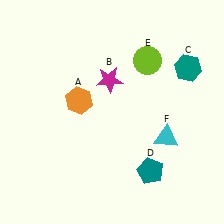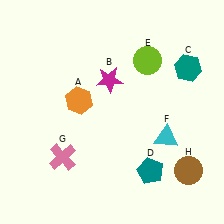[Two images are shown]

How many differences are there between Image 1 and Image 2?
There are 2 differences between the two images.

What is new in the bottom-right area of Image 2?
A brown circle (H) was added in the bottom-right area of Image 2.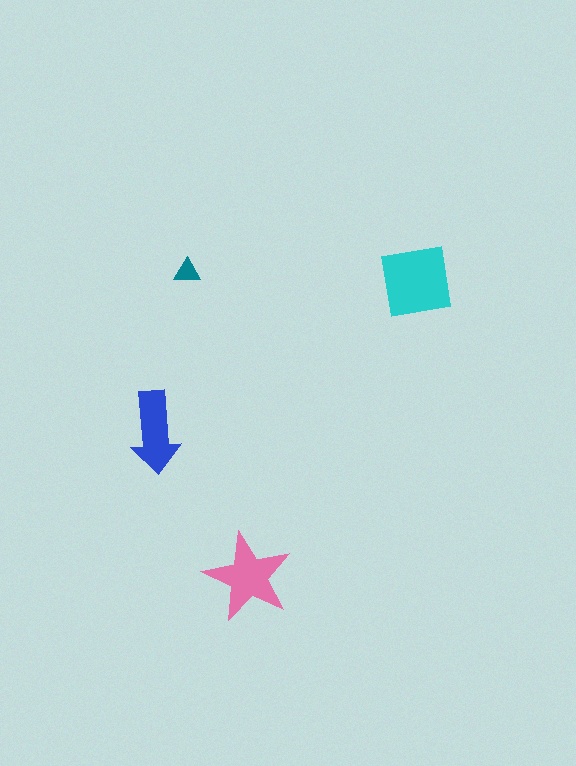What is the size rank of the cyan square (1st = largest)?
1st.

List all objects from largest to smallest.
The cyan square, the pink star, the blue arrow, the teal triangle.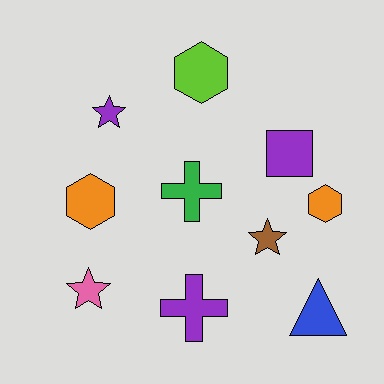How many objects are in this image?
There are 10 objects.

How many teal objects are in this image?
There are no teal objects.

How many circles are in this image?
There are no circles.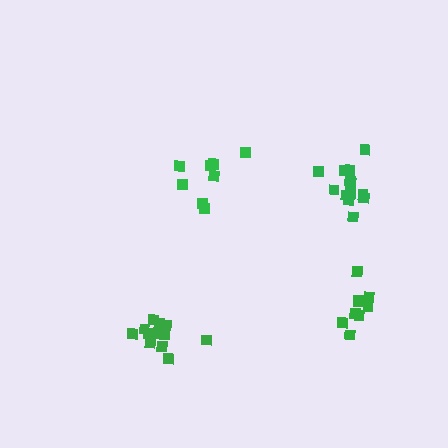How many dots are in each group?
Group 1: 8 dots, Group 2: 13 dots, Group 3: 12 dots, Group 4: 9 dots (42 total).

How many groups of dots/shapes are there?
There are 4 groups.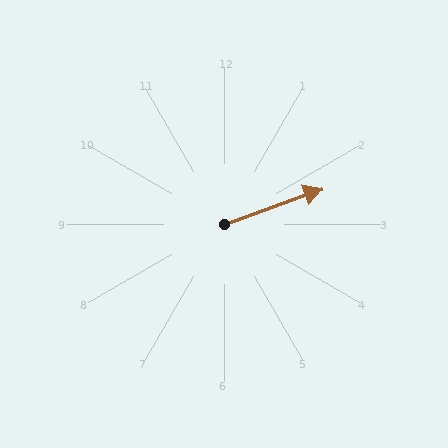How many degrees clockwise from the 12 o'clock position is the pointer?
Approximately 70 degrees.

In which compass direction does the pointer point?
East.